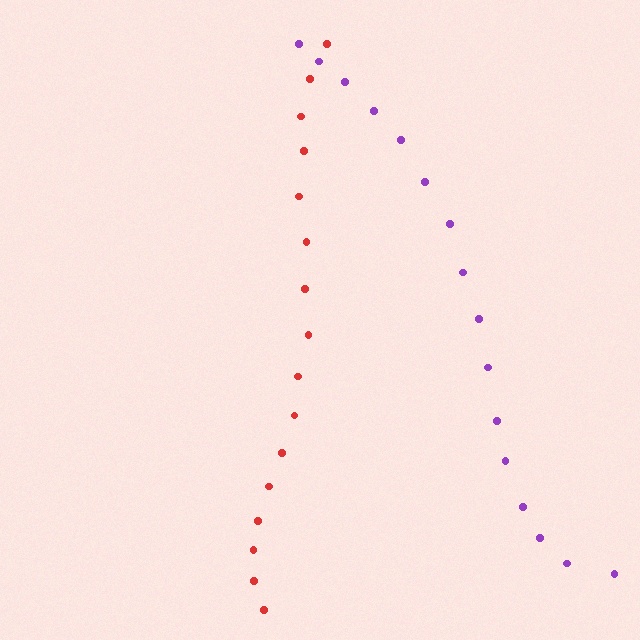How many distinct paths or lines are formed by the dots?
There are 2 distinct paths.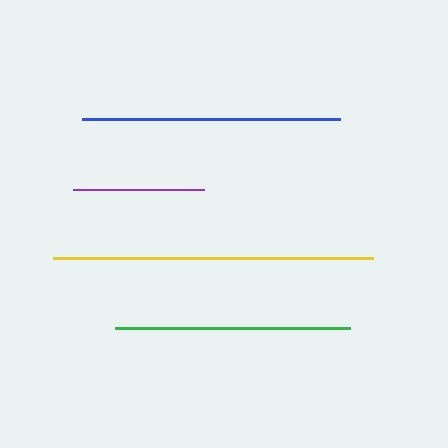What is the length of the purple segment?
The purple segment is approximately 131 pixels long.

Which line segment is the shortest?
The purple line is the shortest at approximately 131 pixels.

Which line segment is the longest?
The yellow line is the longest at approximately 320 pixels.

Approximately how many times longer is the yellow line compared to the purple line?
The yellow line is approximately 2.4 times the length of the purple line.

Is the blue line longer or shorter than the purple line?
The blue line is longer than the purple line.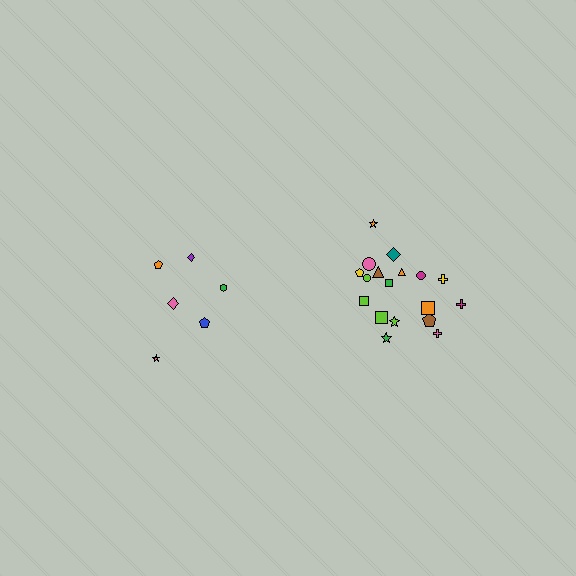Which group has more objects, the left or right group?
The right group.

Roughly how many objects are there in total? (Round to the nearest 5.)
Roughly 25 objects in total.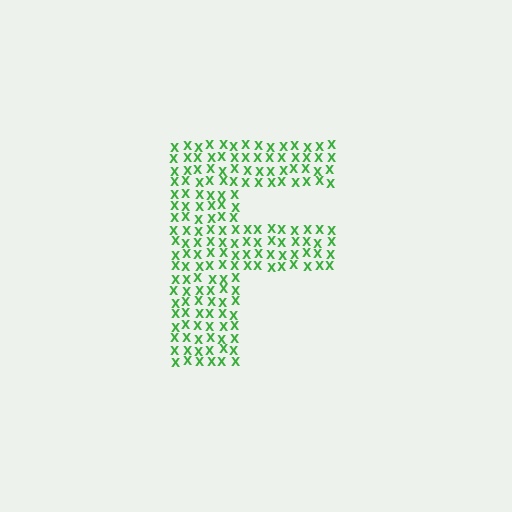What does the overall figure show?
The overall figure shows the letter F.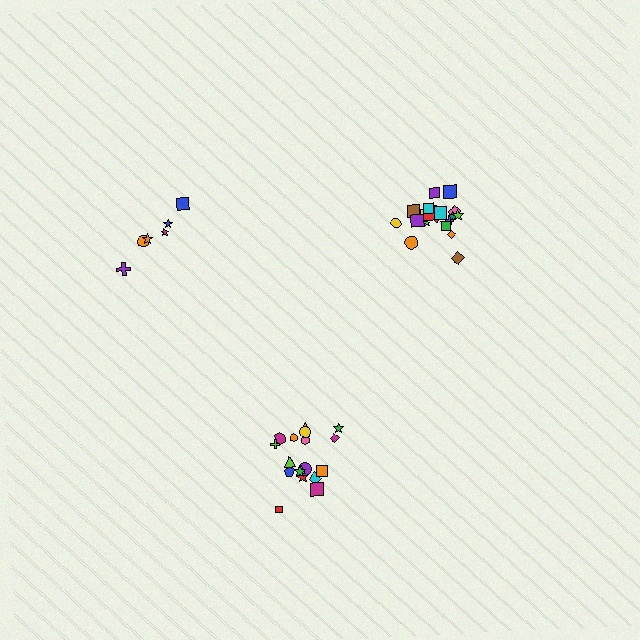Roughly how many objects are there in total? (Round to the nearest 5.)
Roughly 45 objects in total.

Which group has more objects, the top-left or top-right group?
The top-right group.